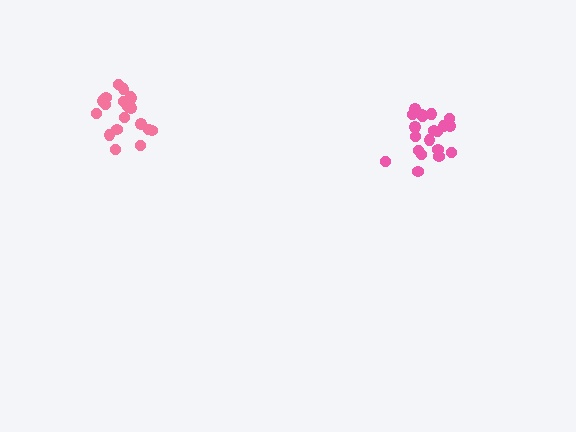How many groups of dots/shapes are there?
There are 2 groups.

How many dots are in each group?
Group 1: 19 dots, Group 2: 20 dots (39 total).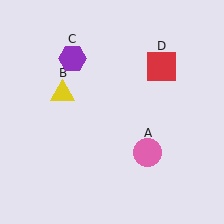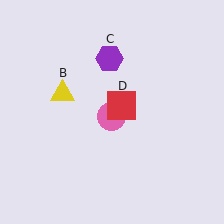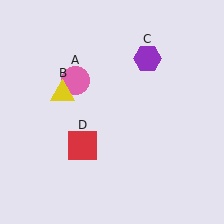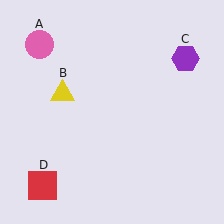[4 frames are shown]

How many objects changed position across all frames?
3 objects changed position: pink circle (object A), purple hexagon (object C), red square (object D).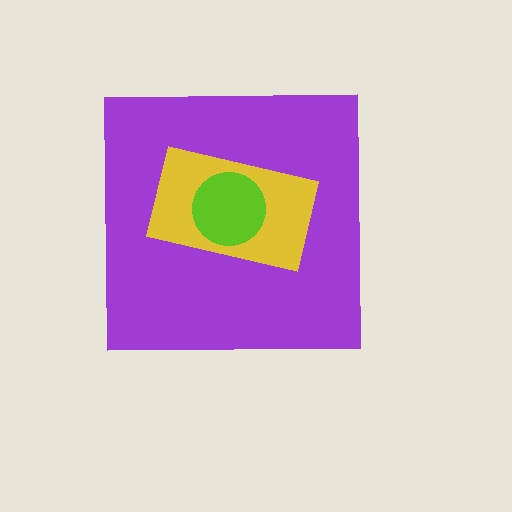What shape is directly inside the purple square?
The yellow rectangle.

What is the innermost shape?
The lime circle.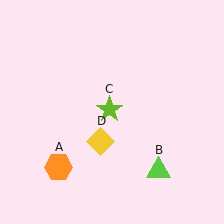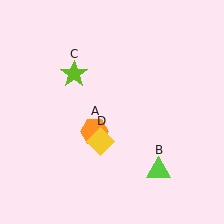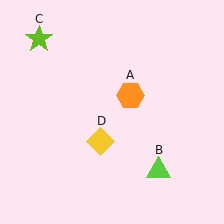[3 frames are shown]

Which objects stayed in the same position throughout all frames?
Lime triangle (object B) and yellow diamond (object D) remained stationary.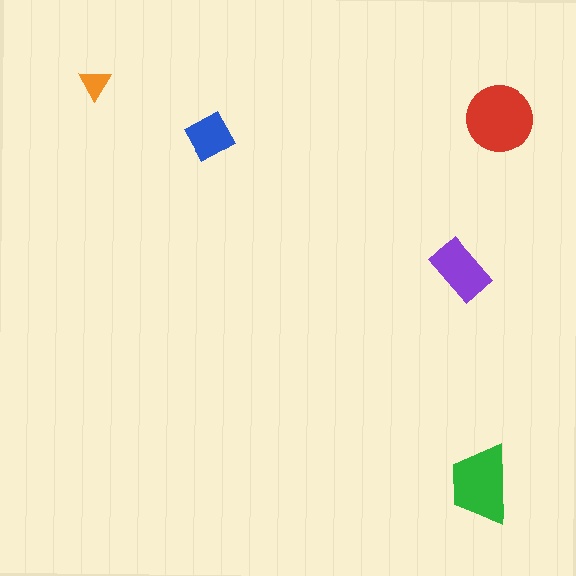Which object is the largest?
The red circle.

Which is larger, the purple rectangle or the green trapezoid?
The green trapezoid.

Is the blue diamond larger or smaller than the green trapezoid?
Smaller.